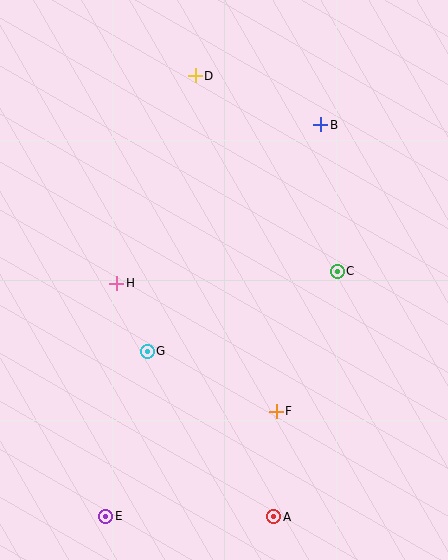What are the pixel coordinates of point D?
Point D is at (195, 76).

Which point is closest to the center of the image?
Point G at (147, 351) is closest to the center.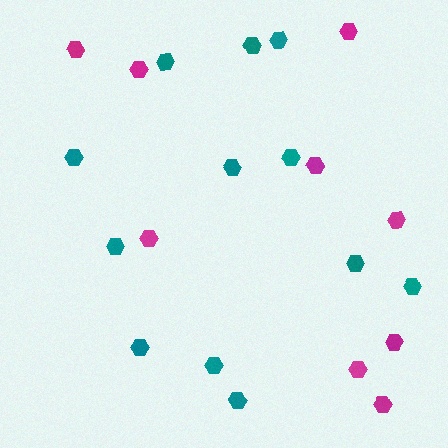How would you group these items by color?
There are 2 groups: one group of magenta hexagons (9) and one group of teal hexagons (12).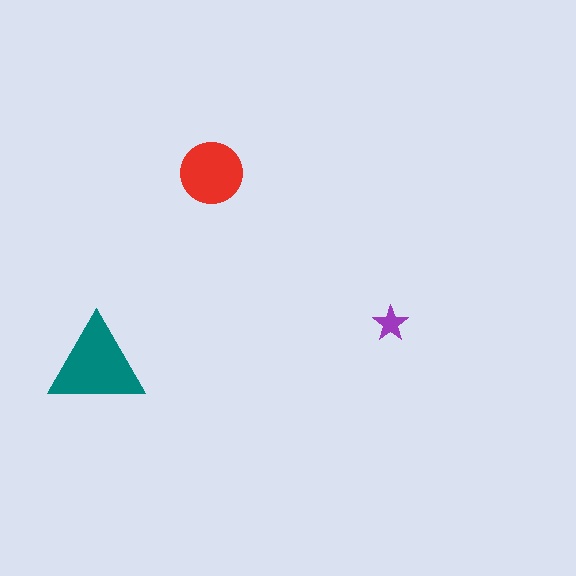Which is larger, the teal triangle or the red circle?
The teal triangle.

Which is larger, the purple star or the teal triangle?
The teal triangle.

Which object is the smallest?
The purple star.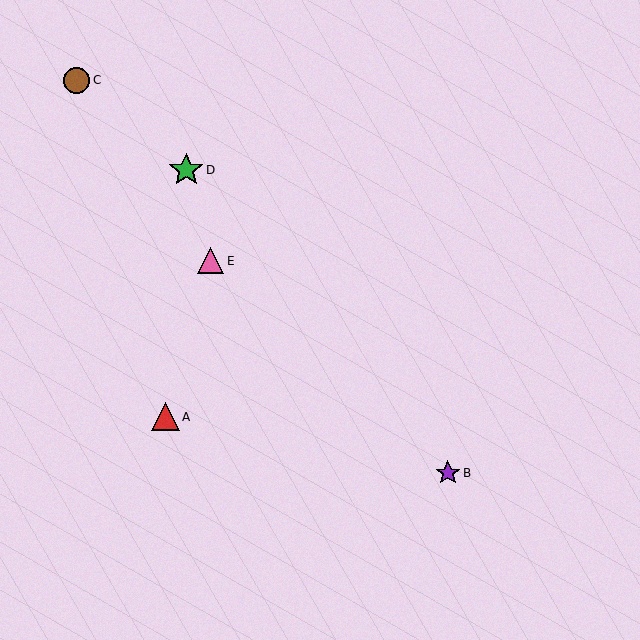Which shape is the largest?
The green star (labeled D) is the largest.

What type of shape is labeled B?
Shape B is a purple star.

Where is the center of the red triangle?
The center of the red triangle is at (165, 417).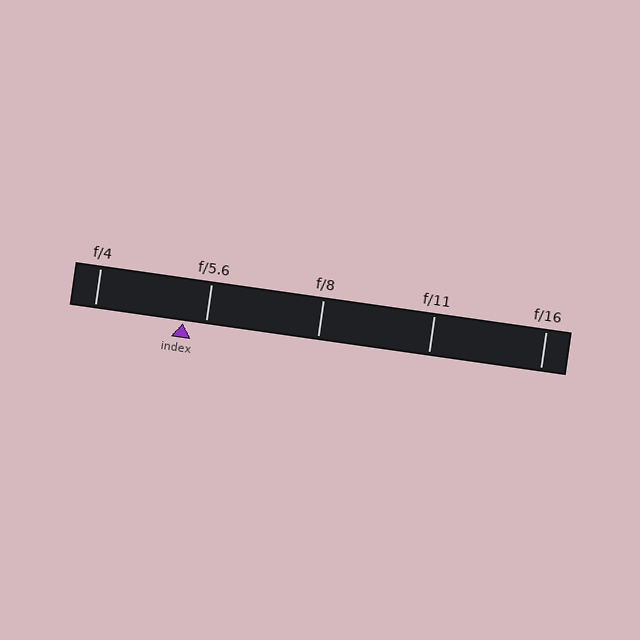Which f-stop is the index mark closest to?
The index mark is closest to f/5.6.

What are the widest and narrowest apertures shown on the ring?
The widest aperture shown is f/4 and the narrowest is f/16.